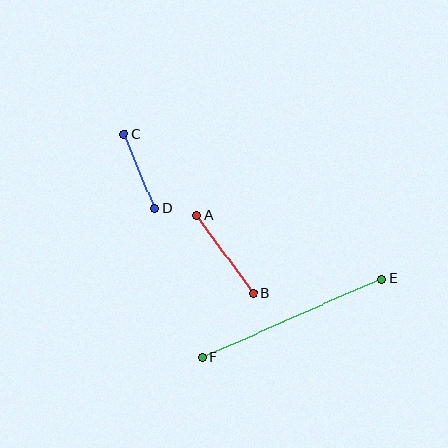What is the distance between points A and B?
The distance is approximately 96 pixels.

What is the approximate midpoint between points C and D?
The midpoint is at approximately (139, 171) pixels.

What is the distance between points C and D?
The distance is approximately 80 pixels.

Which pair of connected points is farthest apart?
Points E and F are farthest apart.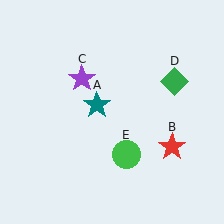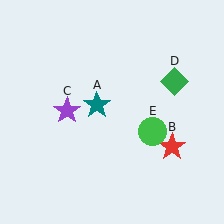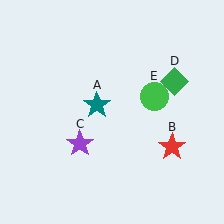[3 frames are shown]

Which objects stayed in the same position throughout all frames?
Teal star (object A) and red star (object B) and green diamond (object D) remained stationary.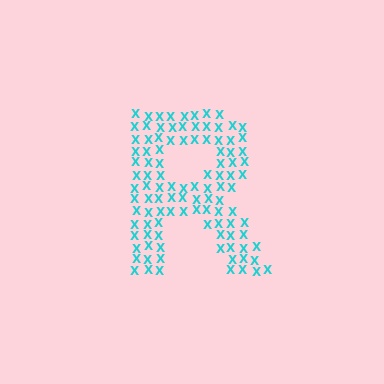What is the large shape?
The large shape is the letter R.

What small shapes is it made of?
It is made of small letter X's.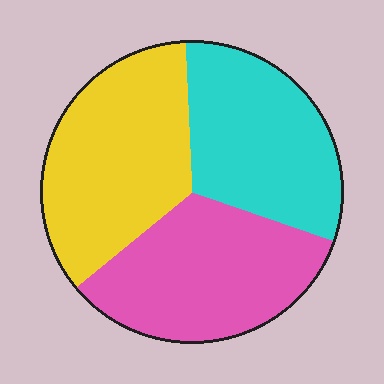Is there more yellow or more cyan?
Yellow.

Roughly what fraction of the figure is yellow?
Yellow covers about 35% of the figure.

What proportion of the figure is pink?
Pink covers roughly 35% of the figure.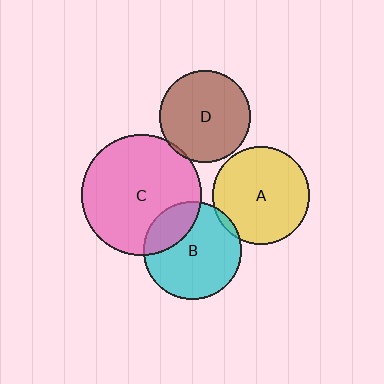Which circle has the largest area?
Circle C (pink).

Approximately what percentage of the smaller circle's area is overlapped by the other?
Approximately 5%.